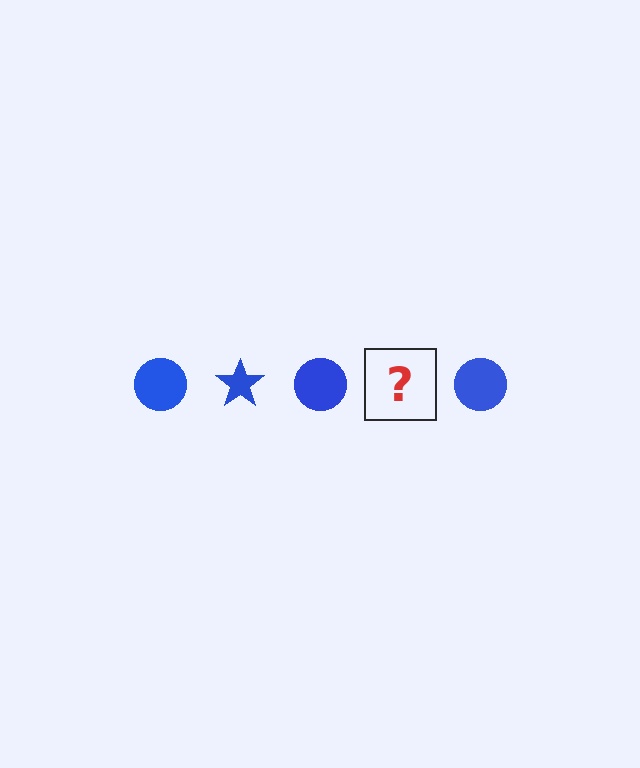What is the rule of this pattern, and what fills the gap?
The rule is that the pattern cycles through circle, star shapes in blue. The gap should be filled with a blue star.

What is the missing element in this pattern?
The missing element is a blue star.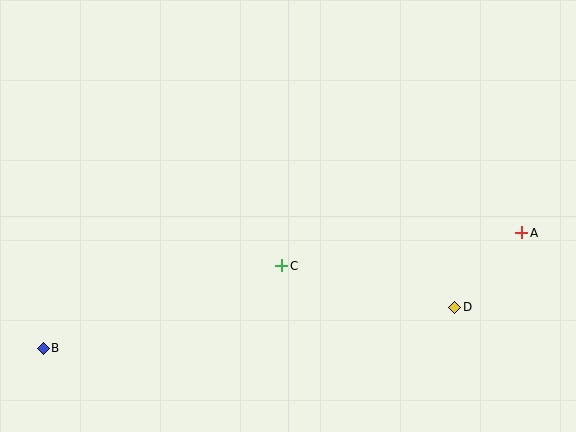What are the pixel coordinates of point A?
Point A is at (522, 233).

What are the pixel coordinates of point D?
Point D is at (455, 307).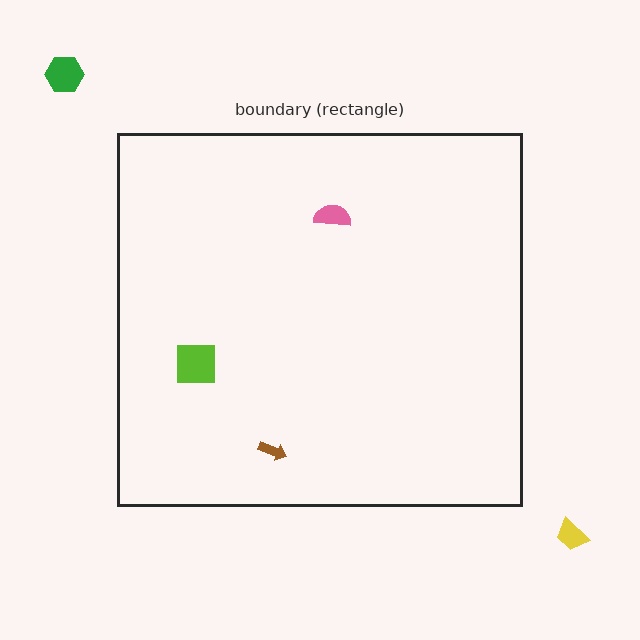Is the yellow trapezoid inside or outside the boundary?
Outside.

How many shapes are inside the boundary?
3 inside, 2 outside.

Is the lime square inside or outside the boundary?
Inside.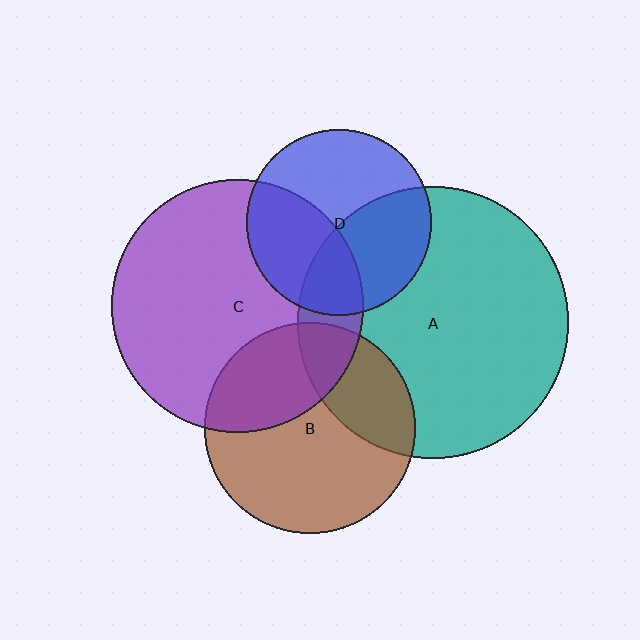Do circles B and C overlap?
Yes.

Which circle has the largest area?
Circle A (teal).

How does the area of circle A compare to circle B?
Approximately 1.7 times.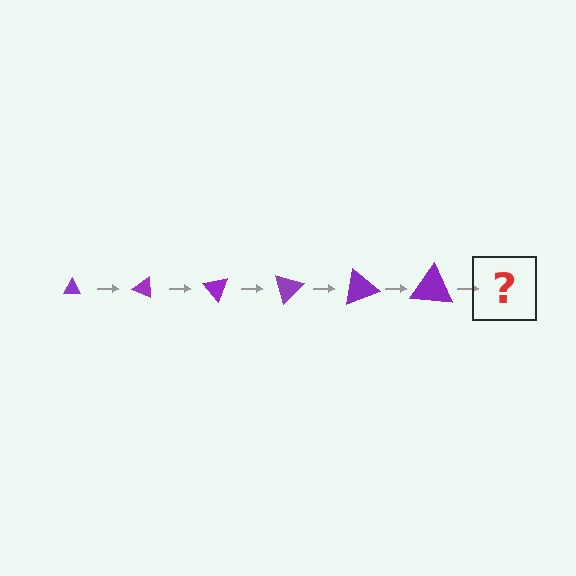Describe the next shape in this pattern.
It should be a triangle, larger than the previous one and rotated 150 degrees from the start.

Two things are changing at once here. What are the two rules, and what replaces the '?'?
The two rules are that the triangle grows larger each step and it rotates 25 degrees each step. The '?' should be a triangle, larger than the previous one and rotated 150 degrees from the start.